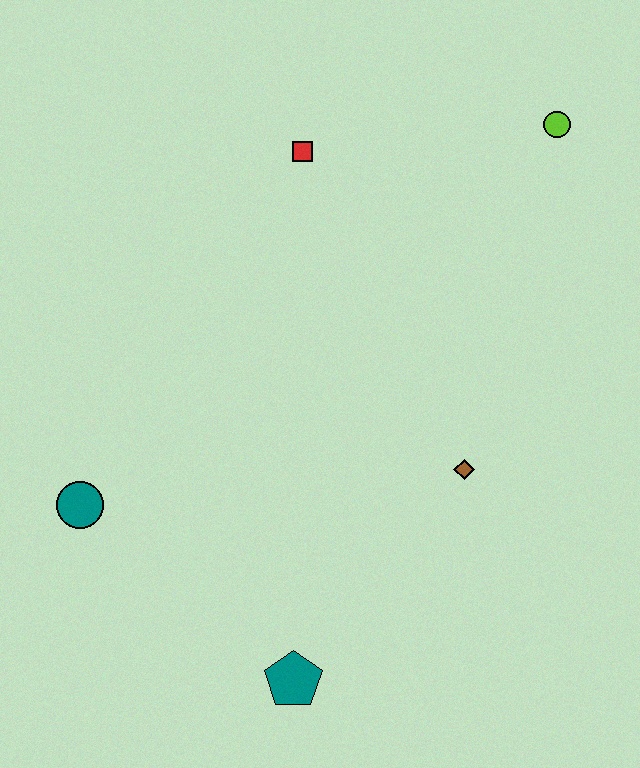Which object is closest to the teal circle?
The teal pentagon is closest to the teal circle.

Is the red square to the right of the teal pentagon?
Yes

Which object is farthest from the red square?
The teal pentagon is farthest from the red square.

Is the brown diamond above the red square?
No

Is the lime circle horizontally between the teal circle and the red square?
No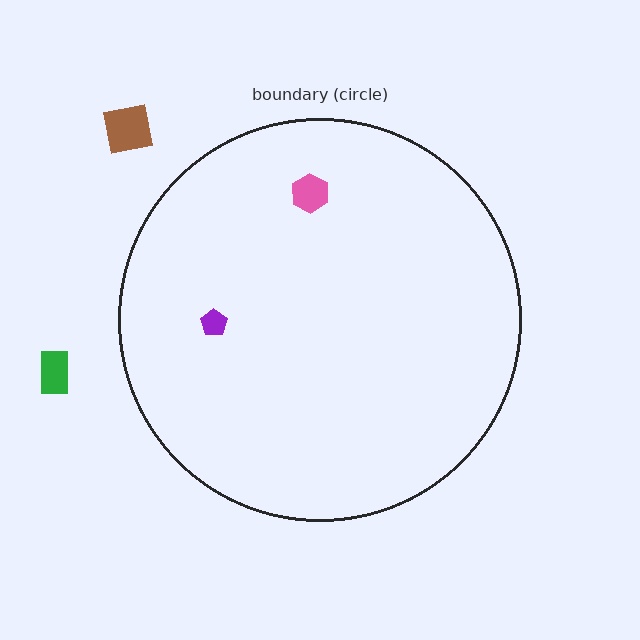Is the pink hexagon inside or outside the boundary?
Inside.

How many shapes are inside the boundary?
2 inside, 2 outside.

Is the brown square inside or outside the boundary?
Outside.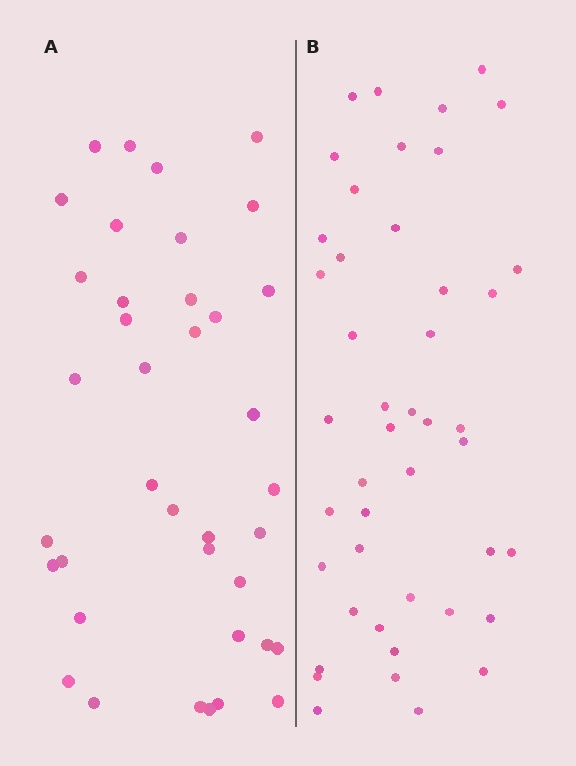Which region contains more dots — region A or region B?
Region B (the right region) has more dots.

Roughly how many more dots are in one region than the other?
Region B has roughly 8 or so more dots than region A.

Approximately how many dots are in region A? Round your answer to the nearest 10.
About 40 dots. (The exact count is 38, which rounds to 40.)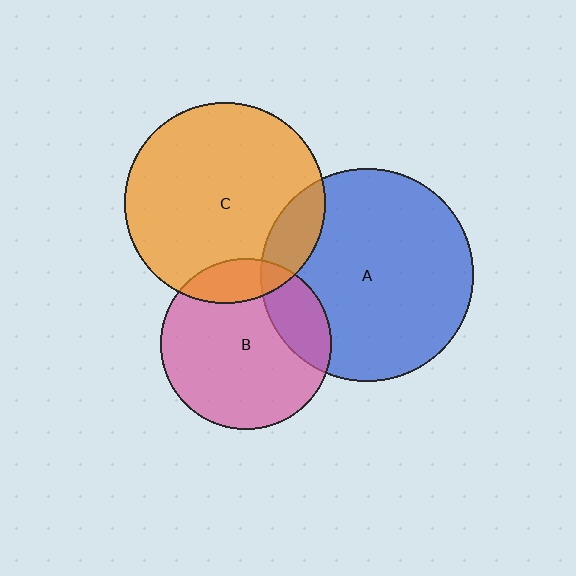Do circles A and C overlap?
Yes.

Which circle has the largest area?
Circle A (blue).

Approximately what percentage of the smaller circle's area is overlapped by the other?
Approximately 15%.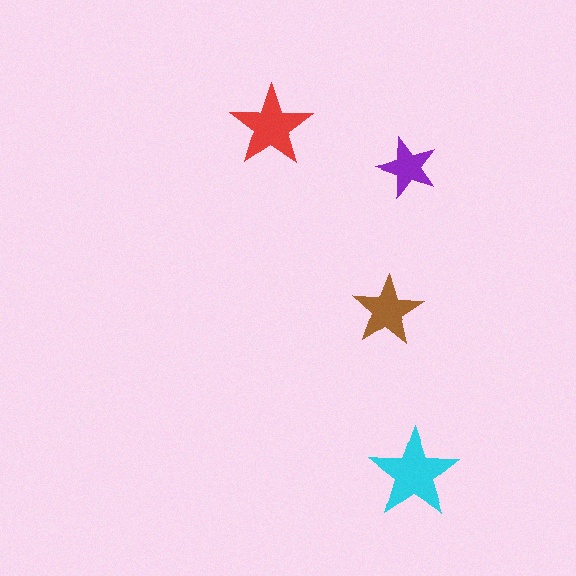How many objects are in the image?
There are 4 objects in the image.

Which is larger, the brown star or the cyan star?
The cyan one.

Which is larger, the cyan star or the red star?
The cyan one.